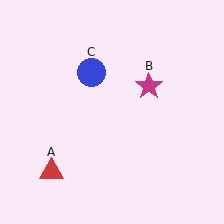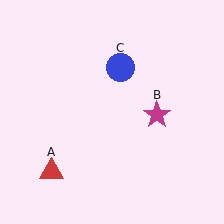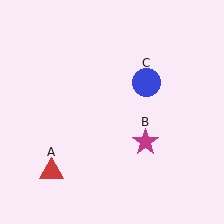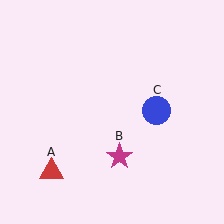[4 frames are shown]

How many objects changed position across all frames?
2 objects changed position: magenta star (object B), blue circle (object C).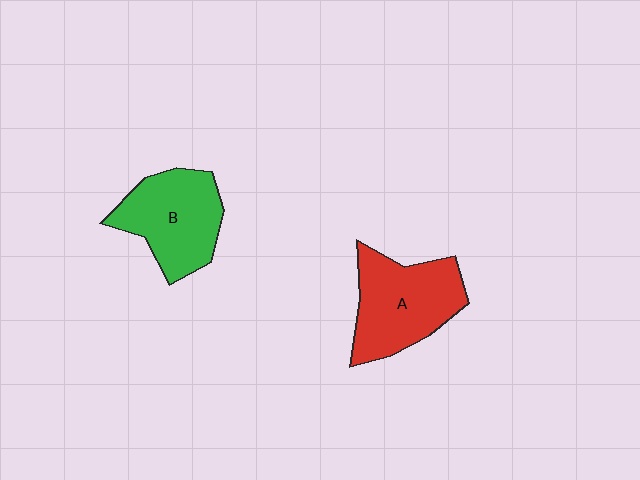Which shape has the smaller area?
Shape B (green).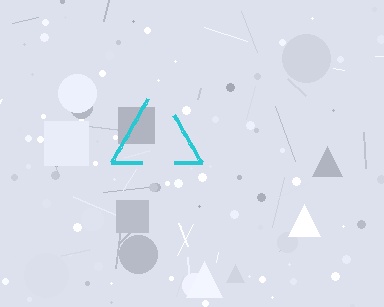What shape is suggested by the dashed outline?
The dashed outline suggests a triangle.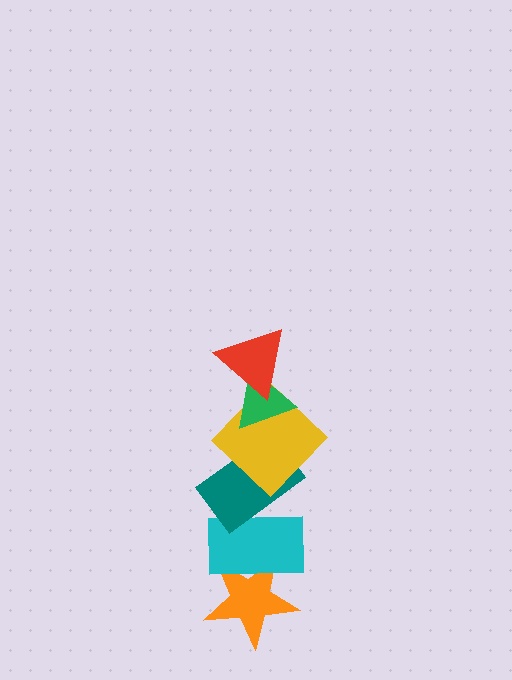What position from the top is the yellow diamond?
The yellow diamond is 3rd from the top.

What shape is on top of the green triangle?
The red triangle is on top of the green triangle.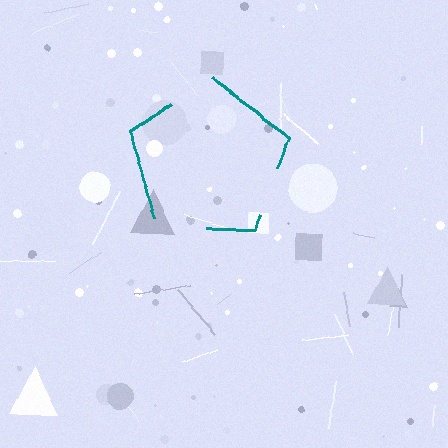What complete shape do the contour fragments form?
The contour fragments form a pentagon.